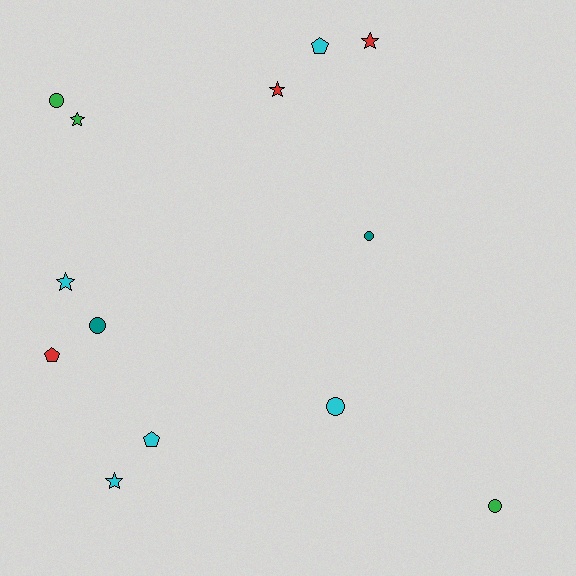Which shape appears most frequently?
Star, with 5 objects.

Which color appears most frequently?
Cyan, with 5 objects.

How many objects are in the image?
There are 13 objects.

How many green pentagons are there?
There are no green pentagons.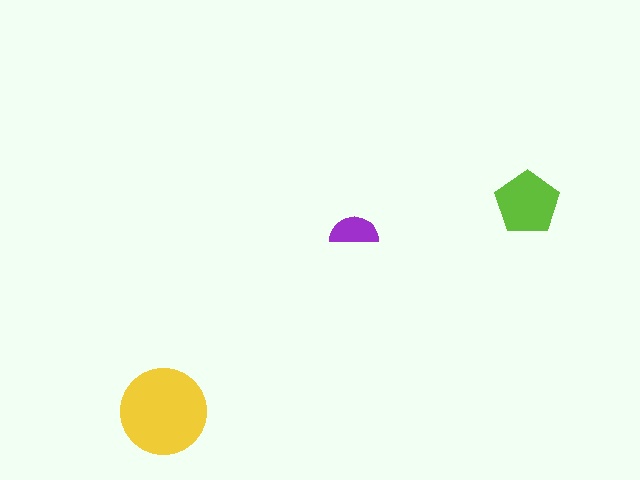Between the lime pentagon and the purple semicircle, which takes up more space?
The lime pentagon.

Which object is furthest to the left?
The yellow circle is leftmost.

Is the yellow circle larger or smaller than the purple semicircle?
Larger.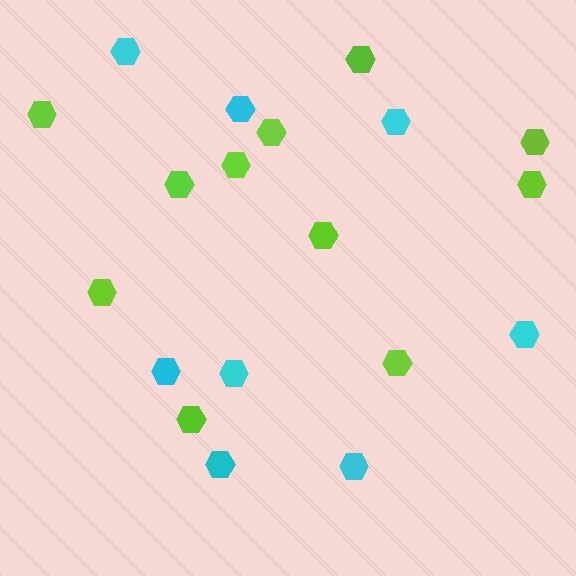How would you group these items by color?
There are 2 groups: one group of cyan hexagons (8) and one group of lime hexagons (11).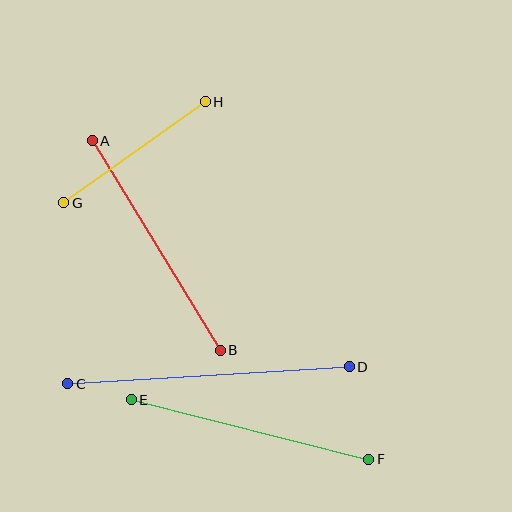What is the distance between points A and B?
The distance is approximately 245 pixels.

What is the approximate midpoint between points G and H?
The midpoint is at approximately (134, 152) pixels.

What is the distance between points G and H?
The distance is approximately 174 pixels.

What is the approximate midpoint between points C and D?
The midpoint is at approximately (208, 375) pixels.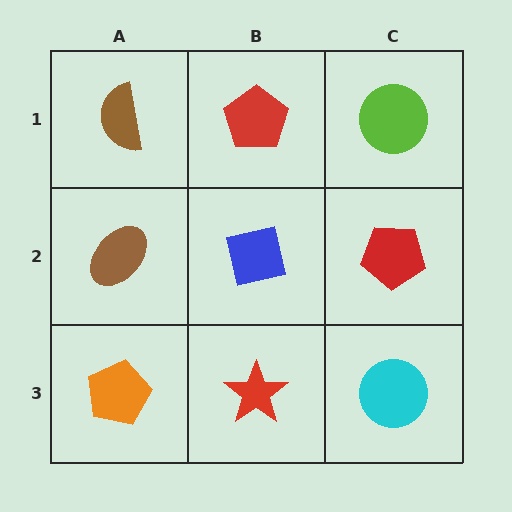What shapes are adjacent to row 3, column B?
A blue square (row 2, column B), an orange pentagon (row 3, column A), a cyan circle (row 3, column C).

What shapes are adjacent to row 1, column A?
A brown ellipse (row 2, column A), a red pentagon (row 1, column B).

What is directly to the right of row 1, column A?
A red pentagon.